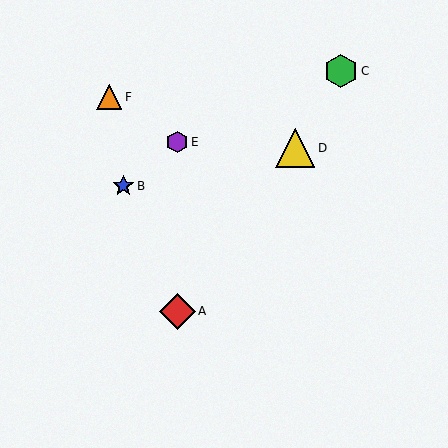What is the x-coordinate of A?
Object A is at x≈177.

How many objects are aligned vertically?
2 objects (A, E) are aligned vertically.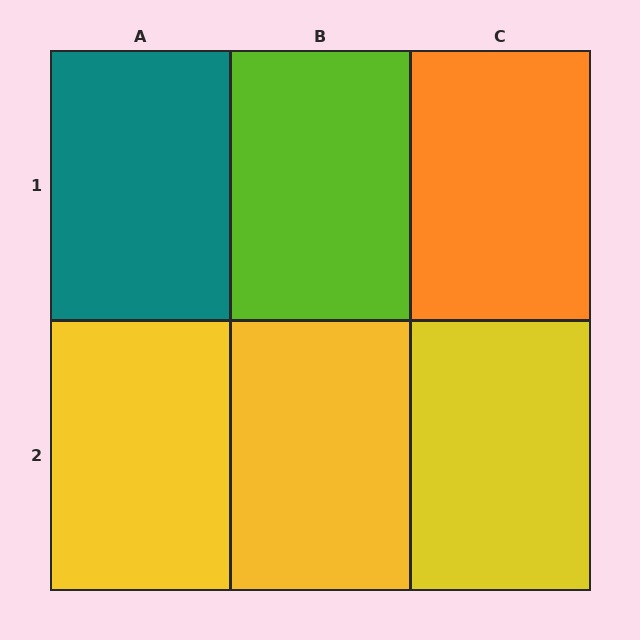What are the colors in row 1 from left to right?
Teal, lime, orange.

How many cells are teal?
1 cell is teal.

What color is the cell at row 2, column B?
Yellow.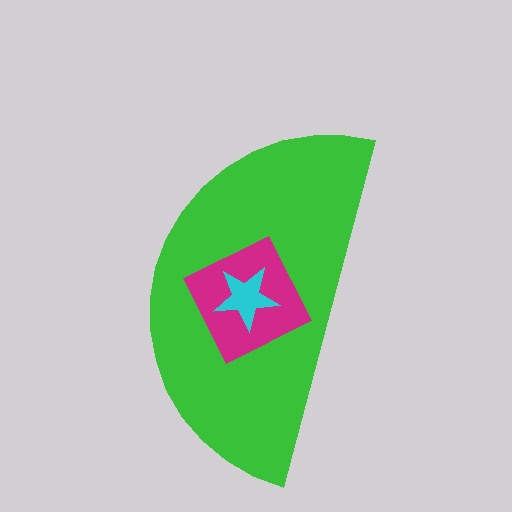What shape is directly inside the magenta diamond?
The cyan star.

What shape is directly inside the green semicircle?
The magenta diamond.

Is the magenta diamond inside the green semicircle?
Yes.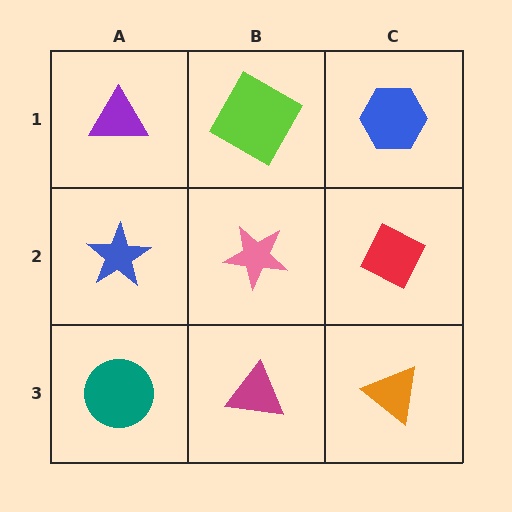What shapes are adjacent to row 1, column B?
A pink star (row 2, column B), a purple triangle (row 1, column A), a blue hexagon (row 1, column C).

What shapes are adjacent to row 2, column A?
A purple triangle (row 1, column A), a teal circle (row 3, column A), a pink star (row 2, column B).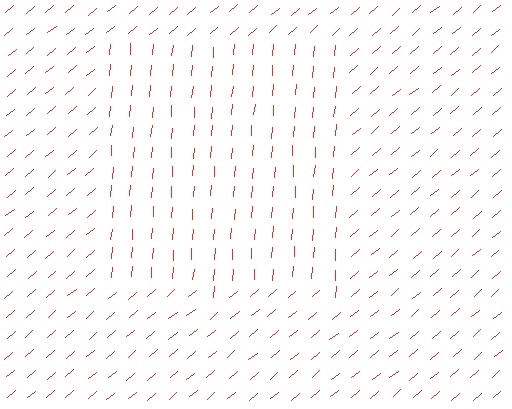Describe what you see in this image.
The image is filled with small red line segments. A rectangle region in the image has lines oriented differently from the surrounding lines, creating a visible texture boundary.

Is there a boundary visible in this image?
Yes, there is a texture boundary formed by a change in line orientation.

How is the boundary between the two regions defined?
The boundary is defined purely by a change in line orientation (approximately 45 degrees difference). All lines are the same color and thickness.